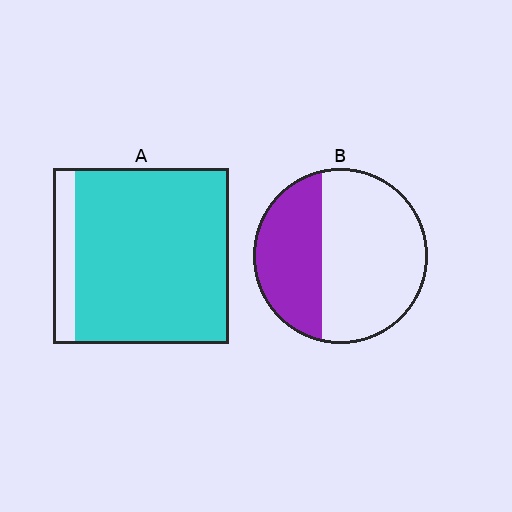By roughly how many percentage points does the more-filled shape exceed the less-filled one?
By roughly 50 percentage points (A over B).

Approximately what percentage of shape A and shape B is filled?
A is approximately 90% and B is approximately 35%.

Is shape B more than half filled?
No.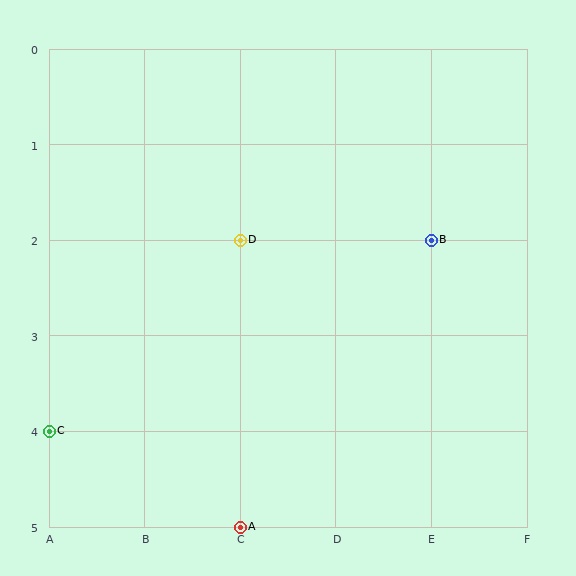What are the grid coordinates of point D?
Point D is at grid coordinates (C, 2).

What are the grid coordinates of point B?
Point B is at grid coordinates (E, 2).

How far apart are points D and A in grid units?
Points D and A are 3 rows apart.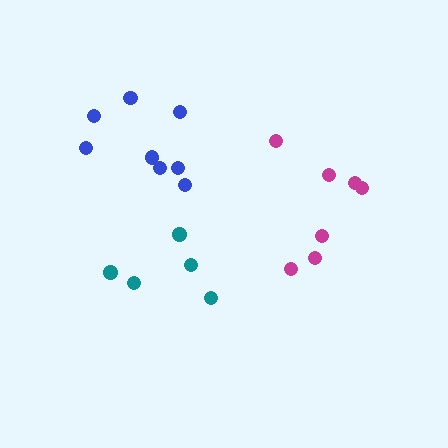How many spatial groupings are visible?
There are 3 spatial groupings.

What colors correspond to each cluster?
The clusters are colored: teal, blue, magenta.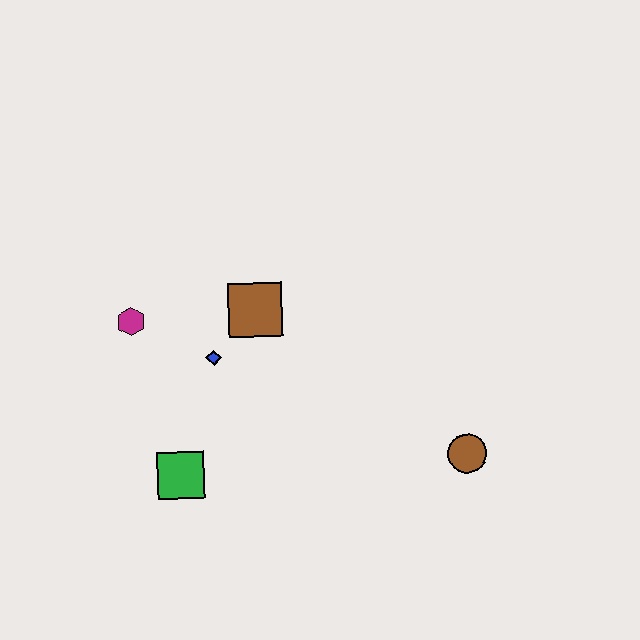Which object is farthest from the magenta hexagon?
The brown circle is farthest from the magenta hexagon.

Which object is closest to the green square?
The blue diamond is closest to the green square.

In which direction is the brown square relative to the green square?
The brown square is above the green square.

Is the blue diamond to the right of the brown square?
No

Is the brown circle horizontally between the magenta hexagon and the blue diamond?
No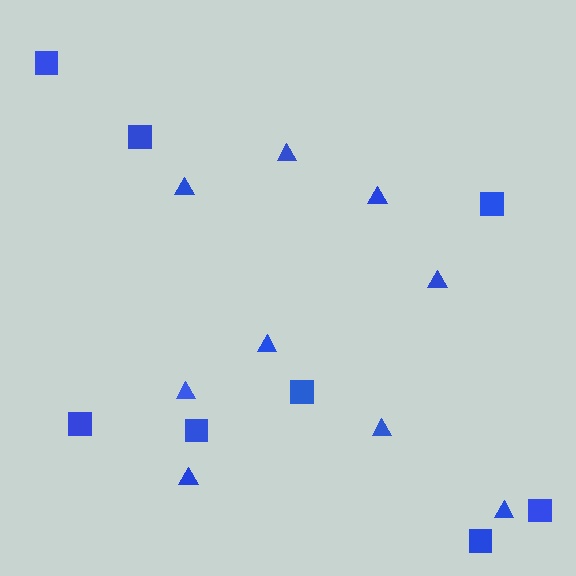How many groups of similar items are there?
There are 2 groups: one group of squares (8) and one group of triangles (9).